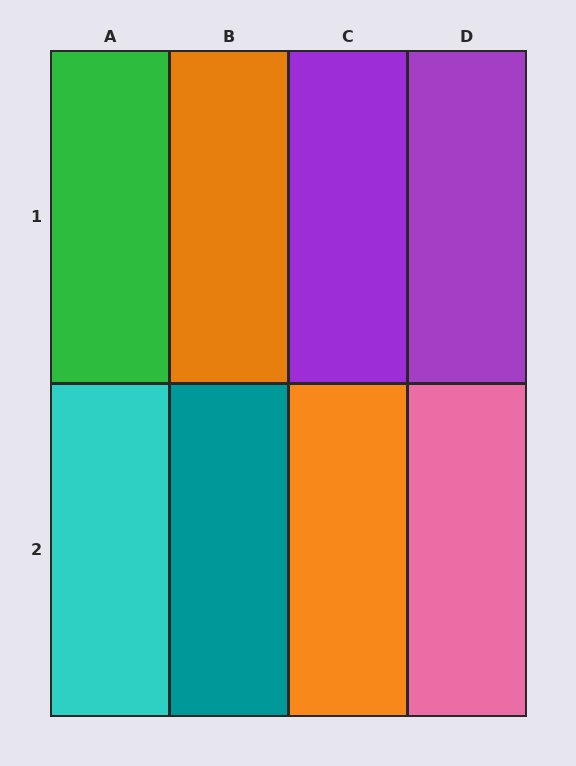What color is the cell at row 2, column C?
Orange.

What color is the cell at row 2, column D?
Pink.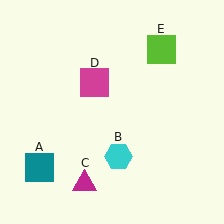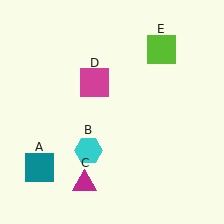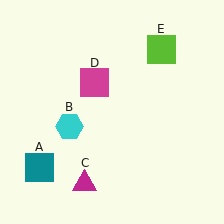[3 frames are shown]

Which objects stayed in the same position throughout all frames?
Teal square (object A) and magenta triangle (object C) and magenta square (object D) and lime square (object E) remained stationary.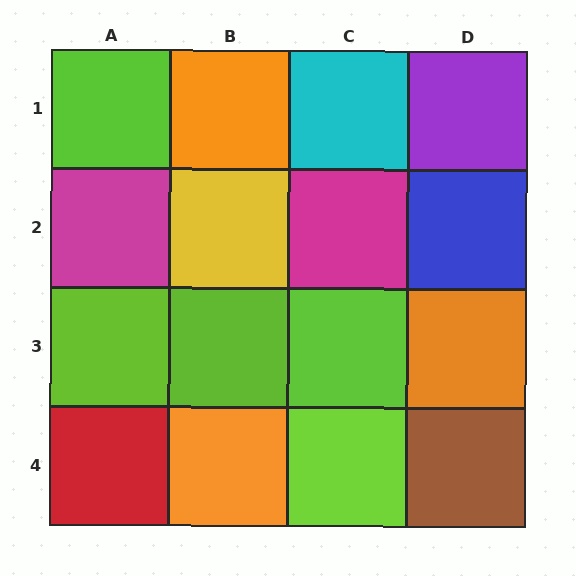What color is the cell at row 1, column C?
Cyan.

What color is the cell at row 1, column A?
Lime.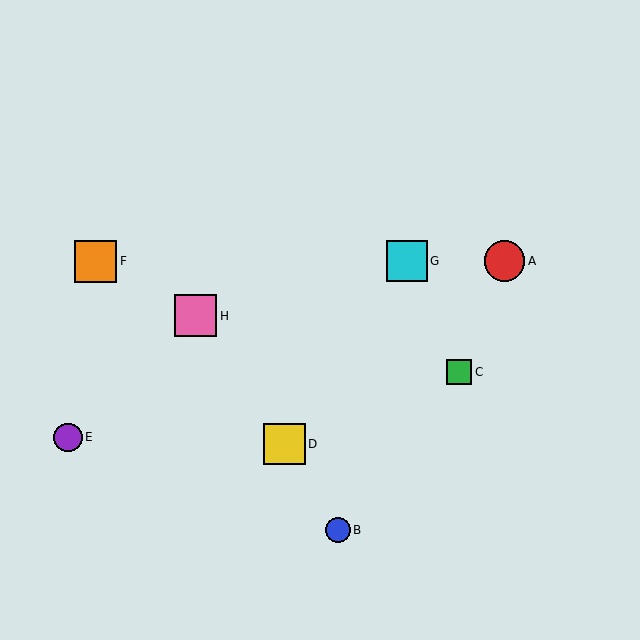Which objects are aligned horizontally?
Objects A, F, G are aligned horizontally.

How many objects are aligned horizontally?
3 objects (A, F, G) are aligned horizontally.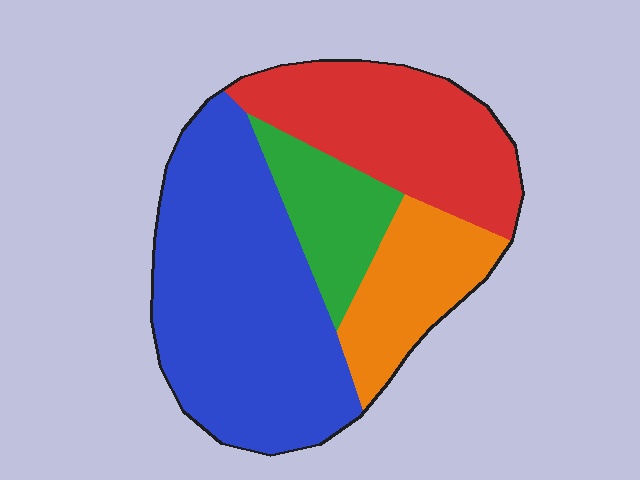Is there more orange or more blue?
Blue.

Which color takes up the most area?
Blue, at roughly 45%.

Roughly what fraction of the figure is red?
Red covers around 25% of the figure.